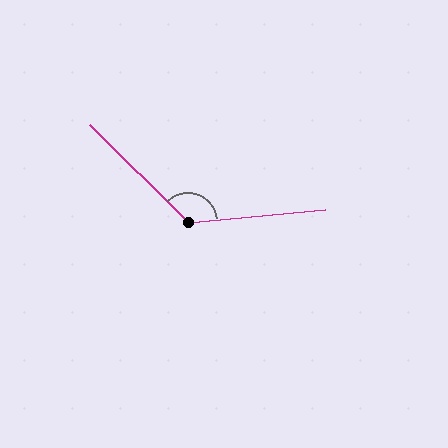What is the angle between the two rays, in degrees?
Approximately 130 degrees.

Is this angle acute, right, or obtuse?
It is obtuse.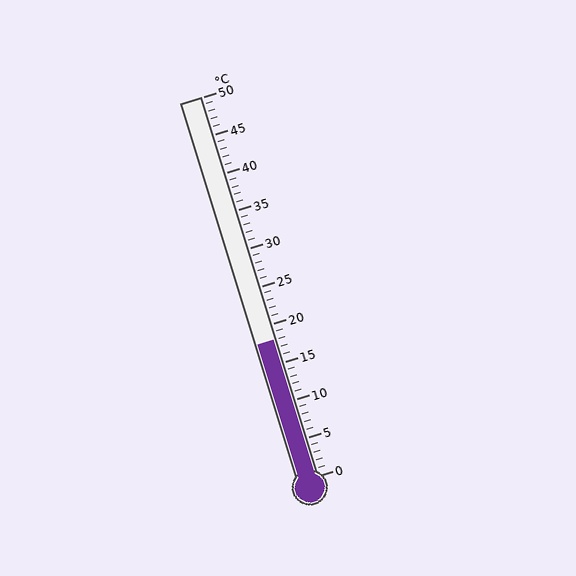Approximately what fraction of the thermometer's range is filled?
The thermometer is filled to approximately 35% of its range.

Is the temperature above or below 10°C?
The temperature is above 10°C.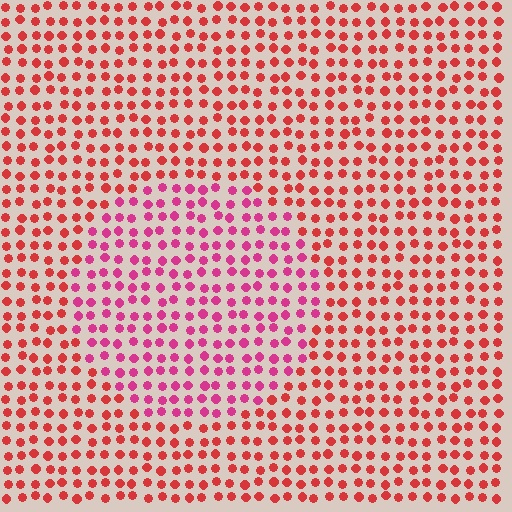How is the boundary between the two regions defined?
The boundary is defined purely by a slight shift in hue (about 32 degrees). Spacing, size, and orientation are identical on both sides.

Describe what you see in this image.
The image is filled with small red elements in a uniform arrangement. A circle-shaped region is visible where the elements are tinted to a slightly different hue, forming a subtle color boundary.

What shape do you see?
I see a circle.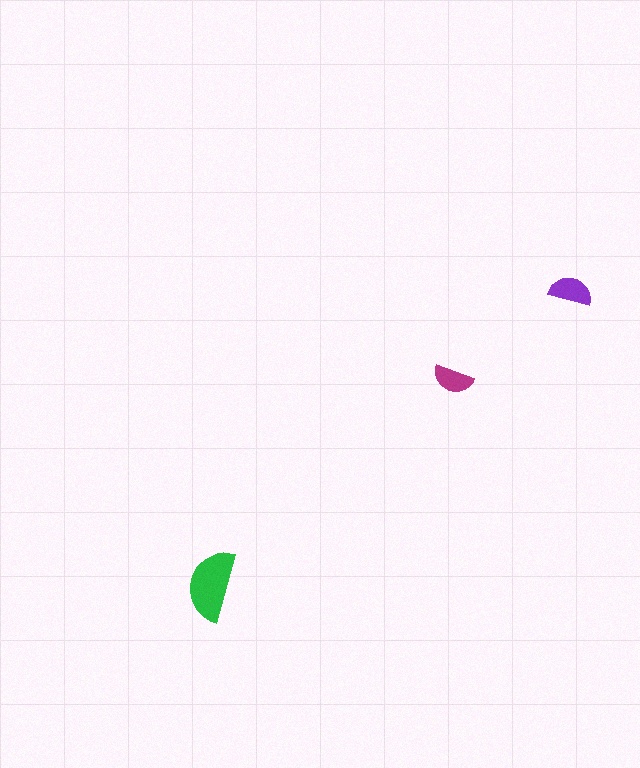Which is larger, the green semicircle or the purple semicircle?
The green one.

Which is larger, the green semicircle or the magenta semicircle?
The green one.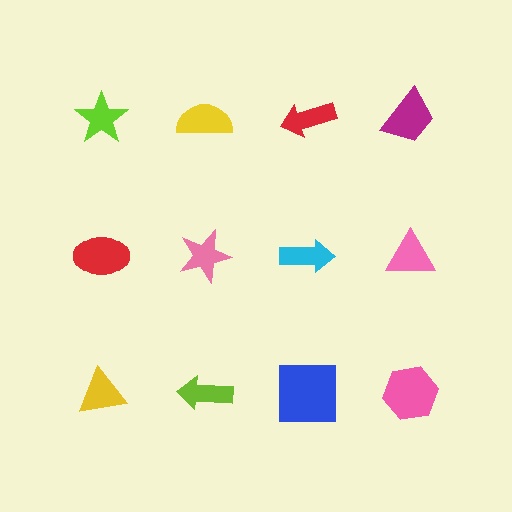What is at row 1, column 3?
A red arrow.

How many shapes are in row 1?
4 shapes.